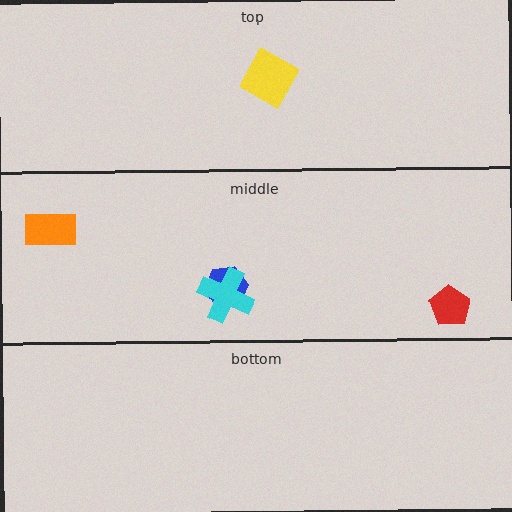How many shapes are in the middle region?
4.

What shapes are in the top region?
The yellow square.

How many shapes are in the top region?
1.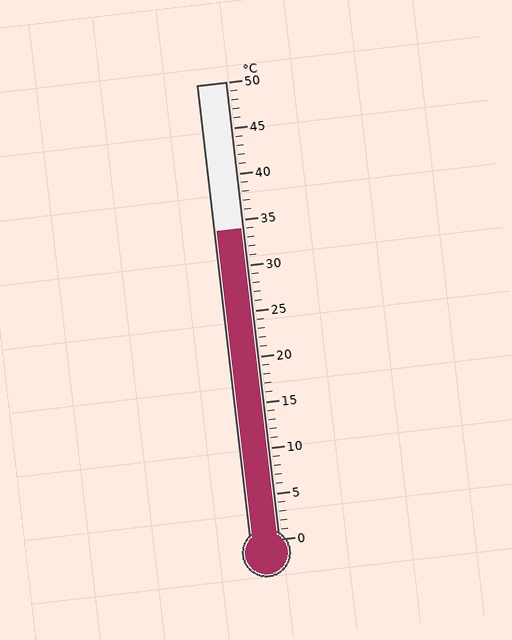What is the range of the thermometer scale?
The thermometer scale ranges from 0°C to 50°C.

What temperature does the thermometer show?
The thermometer shows approximately 34°C.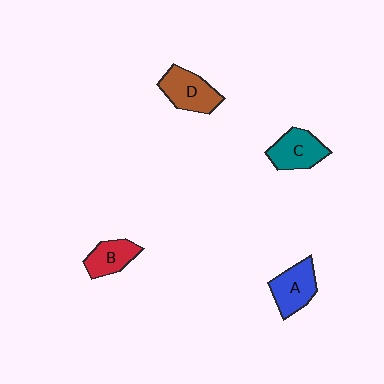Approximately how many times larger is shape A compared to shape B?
Approximately 1.2 times.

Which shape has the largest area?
Shape D (brown).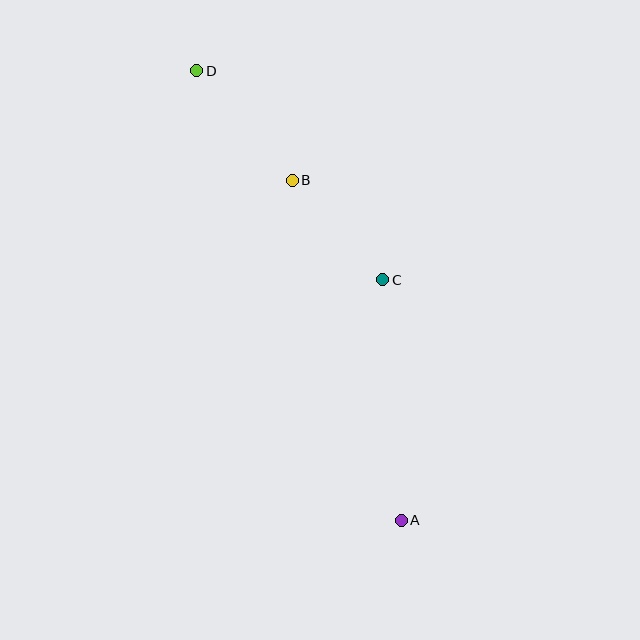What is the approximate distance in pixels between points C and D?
The distance between C and D is approximately 280 pixels.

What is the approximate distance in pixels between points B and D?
The distance between B and D is approximately 145 pixels.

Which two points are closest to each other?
Points B and C are closest to each other.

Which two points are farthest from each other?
Points A and D are farthest from each other.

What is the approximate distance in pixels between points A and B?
The distance between A and B is approximately 357 pixels.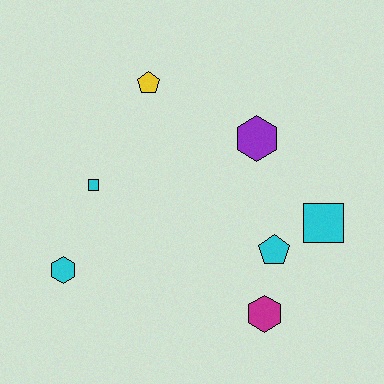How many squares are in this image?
There are 2 squares.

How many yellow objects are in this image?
There is 1 yellow object.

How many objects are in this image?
There are 7 objects.